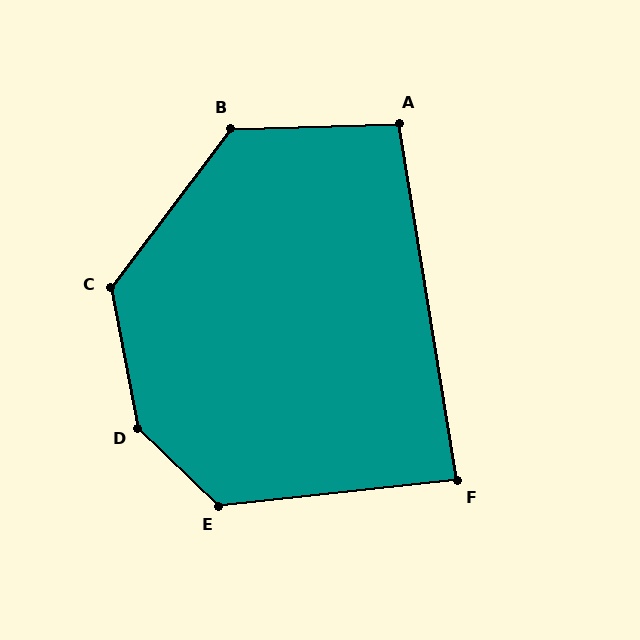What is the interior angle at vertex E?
Approximately 130 degrees (obtuse).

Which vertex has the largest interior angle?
D, at approximately 145 degrees.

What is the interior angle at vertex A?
Approximately 98 degrees (obtuse).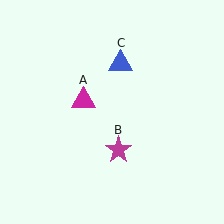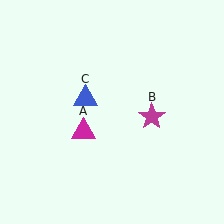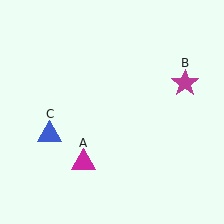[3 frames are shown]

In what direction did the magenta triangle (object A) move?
The magenta triangle (object A) moved down.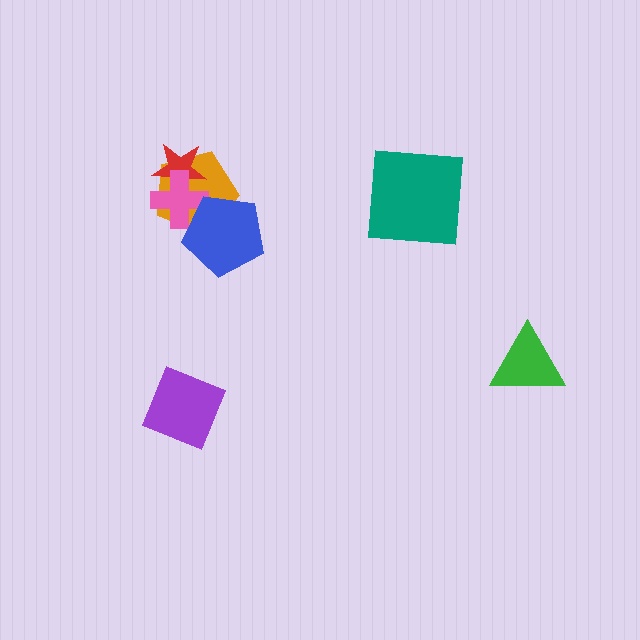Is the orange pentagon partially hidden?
Yes, it is partially covered by another shape.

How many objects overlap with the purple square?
0 objects overlap with the purple square.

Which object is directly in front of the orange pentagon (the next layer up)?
The red star is directly in front of the orange pentagon.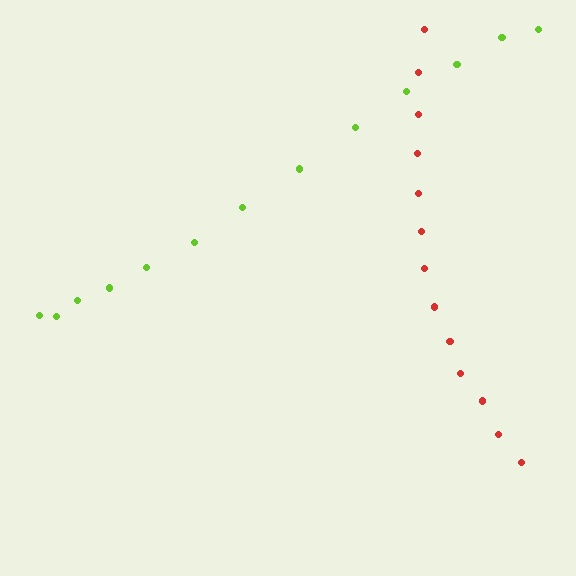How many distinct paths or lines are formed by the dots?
There are 2 distinct paths.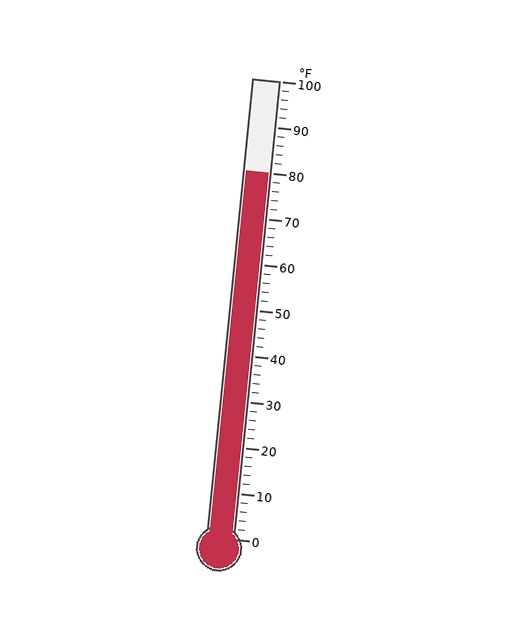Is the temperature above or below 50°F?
The temperature is above 50°F.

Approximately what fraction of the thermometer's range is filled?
The thermometer is filled to approximately 80% of its range.